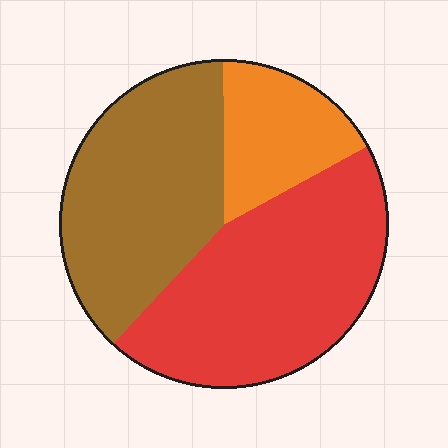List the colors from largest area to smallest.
From largest to smallest: red, brown, orange.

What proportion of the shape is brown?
Brown covers around 40% of the shape.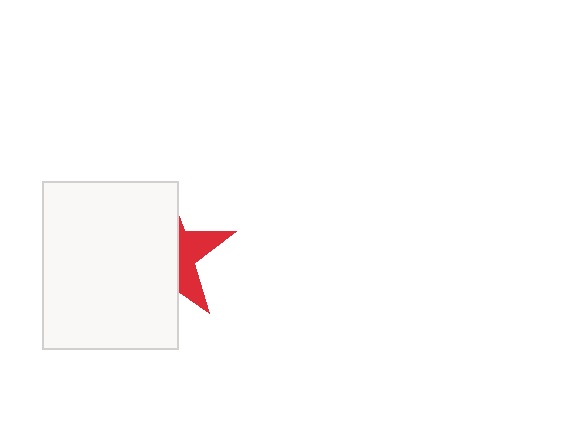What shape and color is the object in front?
The object in front is a white rectangle.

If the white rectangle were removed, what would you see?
You would see the complete red star.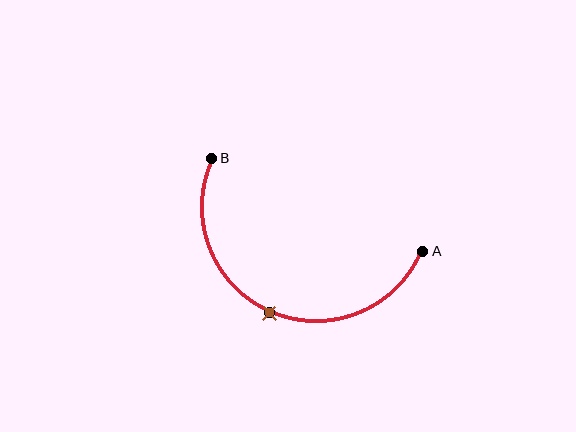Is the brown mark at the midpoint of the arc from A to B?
Yes. The brown mark lies on the arc at equal arc-length from both A and B — it is the arc midpoint.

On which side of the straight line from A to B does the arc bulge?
The arc bulges below the straight line connecting A and B.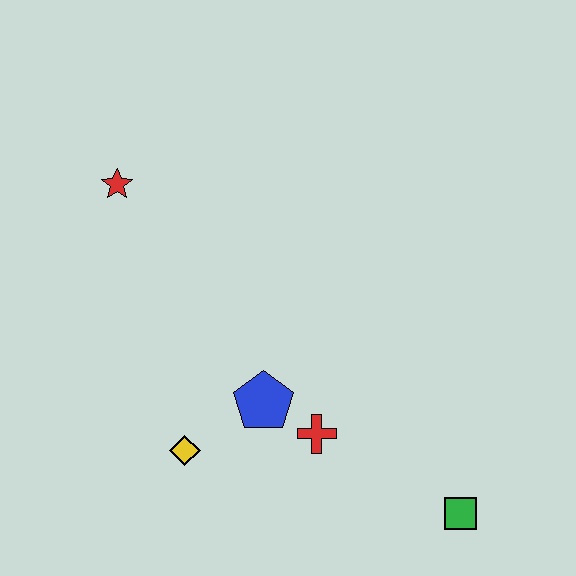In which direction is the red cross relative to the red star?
The red cross is below the red star.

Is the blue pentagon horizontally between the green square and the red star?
Yes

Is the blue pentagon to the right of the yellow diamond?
Yes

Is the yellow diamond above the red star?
No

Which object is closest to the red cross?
The blue pentagon is closest to the red cross.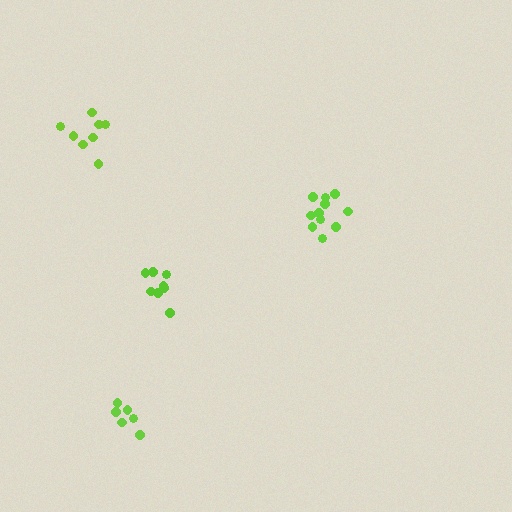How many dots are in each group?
Group 1: 8 dots, Group 2: 6 dots, Group 3: 11 dots, Group 4: 8 dots (33 total).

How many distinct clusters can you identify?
There are 4 distinct clusters.